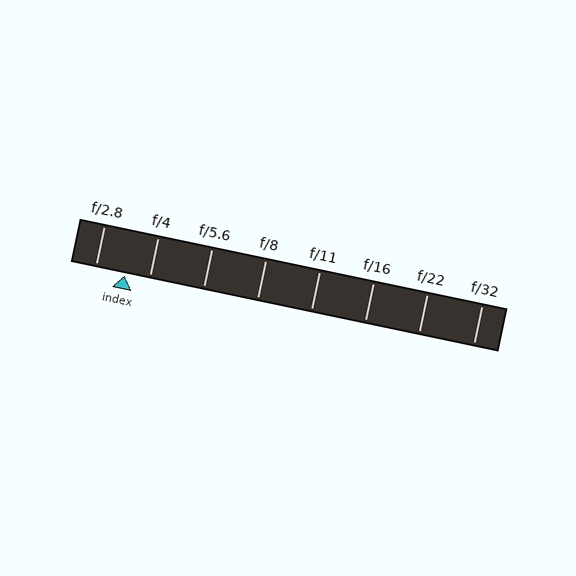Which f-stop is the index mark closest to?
The index mark is closest to f/4.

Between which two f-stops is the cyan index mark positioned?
The index mark is between f/2.8 and f/4.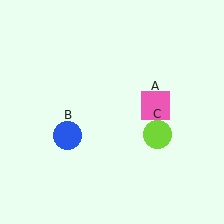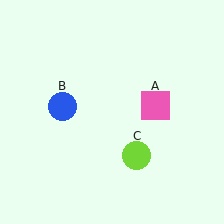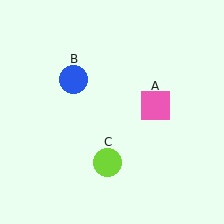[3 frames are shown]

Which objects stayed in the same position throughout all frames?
Pink square (object A) remained stationary.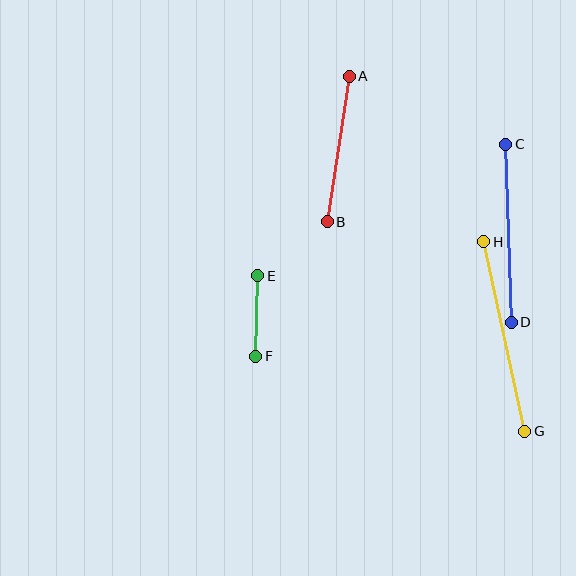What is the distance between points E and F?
The distance is approximately 80 pixels.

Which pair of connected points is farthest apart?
Points G and H are farthest apart.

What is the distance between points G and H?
The distance is approximately 194 pixels.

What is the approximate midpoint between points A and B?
The midpoint is at approximately (338, 149) pixels.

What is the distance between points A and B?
The distance is approximately 147 pixels.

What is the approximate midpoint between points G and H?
The midpoint is at approximately (504, 336) pixels.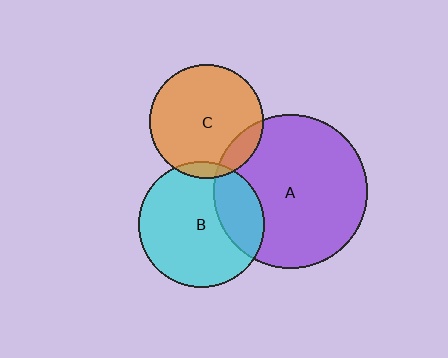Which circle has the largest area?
Circle A (purple).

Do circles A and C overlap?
Yes.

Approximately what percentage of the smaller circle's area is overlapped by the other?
Approximately 10%.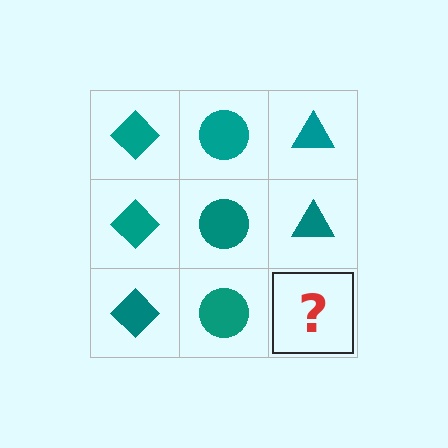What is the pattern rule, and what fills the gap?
The rule is that each column has a consistent shape. The gap should be filled with a teal triangle.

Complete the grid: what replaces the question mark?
The question mark should be replaced with a teal triangle.